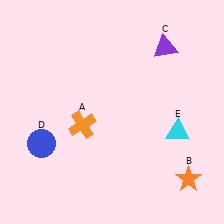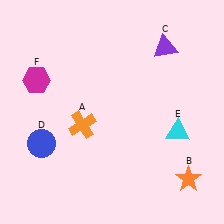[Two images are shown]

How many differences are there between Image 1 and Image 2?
There is 1 difference between the two images.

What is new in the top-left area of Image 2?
A magenta hexagon (F) was added in the top-left area of Image 2.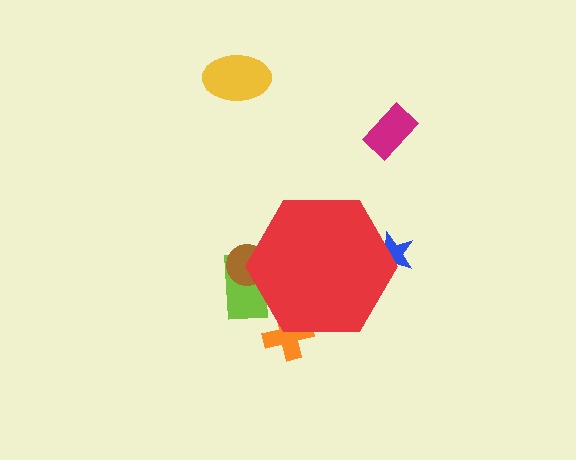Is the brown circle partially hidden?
Yes, the brown circle is partially hidden behind the red hexagon.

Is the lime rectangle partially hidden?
Yes, the lime rectangle is partially hidden behind the red hexagon.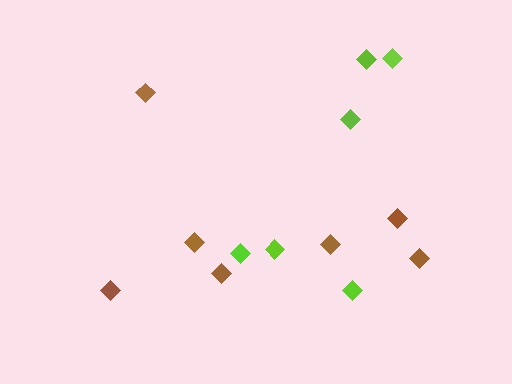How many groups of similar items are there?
There are 2 groups: one group of brown diamonds (7) and one group of lime diamonds (6).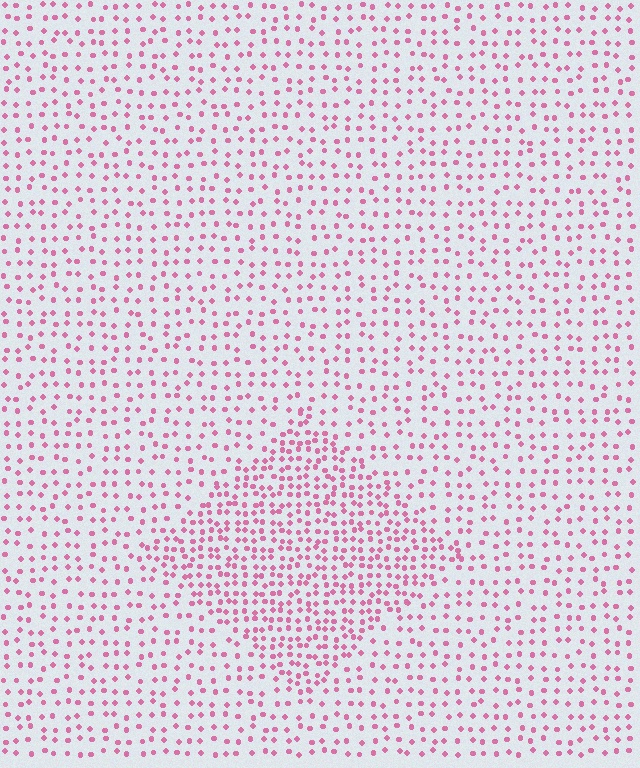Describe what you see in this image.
The image contains small pink elements arranged at two different densities. A diamond-shaped region is visible where the elements are more densely packed than the surrounding area.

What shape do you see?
I see a diamond.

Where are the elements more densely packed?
The elements are more densely packed inside the diamond boundary.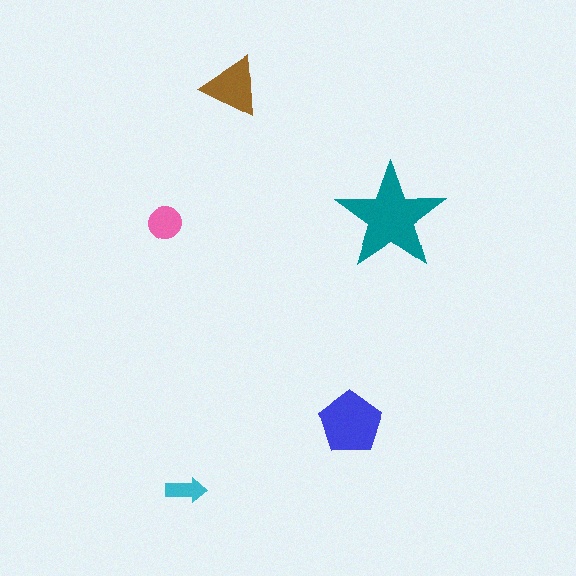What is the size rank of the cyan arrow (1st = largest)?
5th.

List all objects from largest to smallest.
The teal star, the blue pentagon, the brown triangle, the pink circle, the cyan arrow.